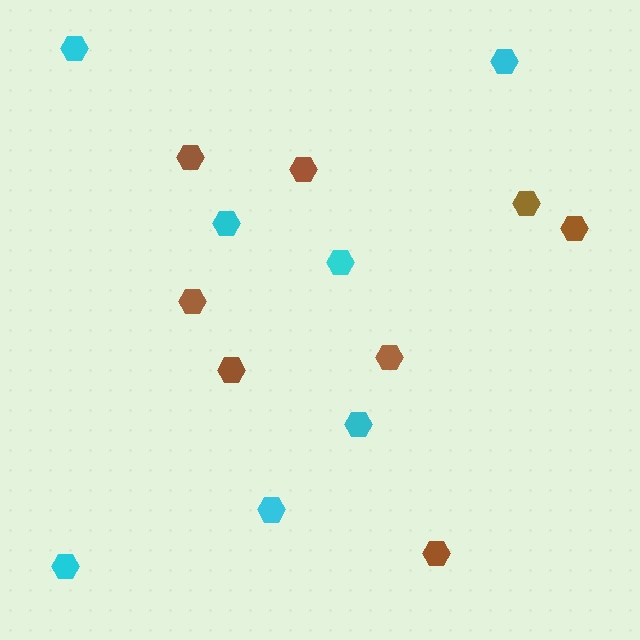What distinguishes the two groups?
There are 2 groups: one group of cyan hexagons (7) and one group of brown hexagons (8).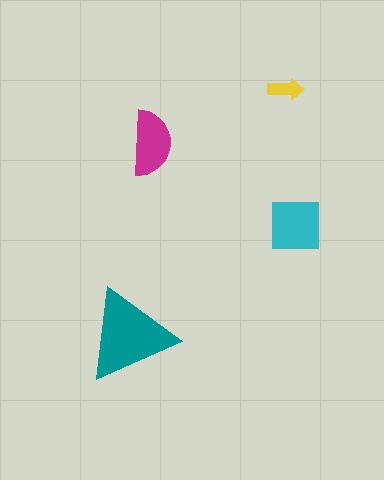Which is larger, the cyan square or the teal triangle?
The teal triangle.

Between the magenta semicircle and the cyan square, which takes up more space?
The cyan square.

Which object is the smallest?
The yellow arrow.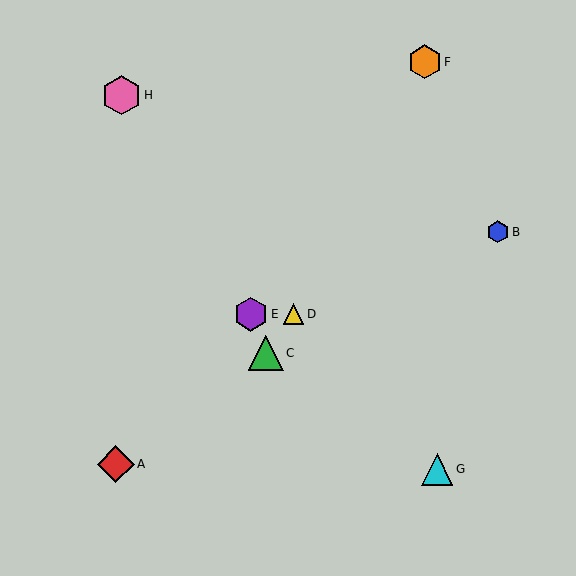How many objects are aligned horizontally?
2 objects (D, E) are aligned horizontally.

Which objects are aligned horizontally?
Objects D, E are aligned horizontally.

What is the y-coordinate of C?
Object C is at y≈353.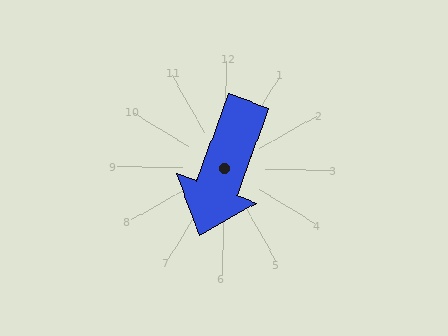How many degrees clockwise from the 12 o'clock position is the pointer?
Approximately 199 degrees.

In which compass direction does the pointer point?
South.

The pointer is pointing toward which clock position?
Roughly 7 o'clock.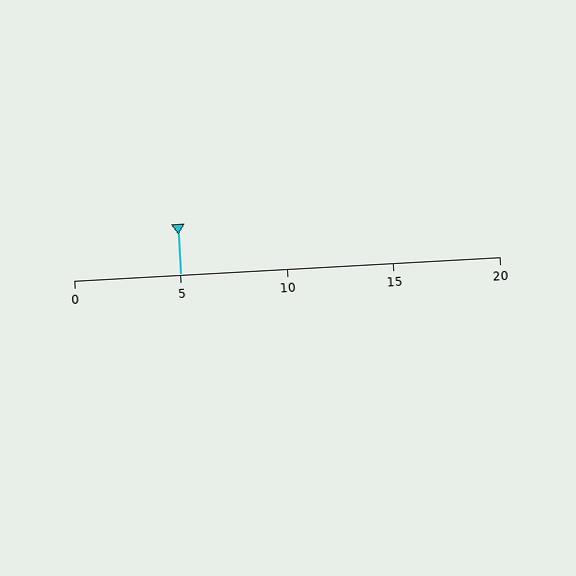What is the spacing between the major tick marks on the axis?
The major ticks are spaced 5 apart.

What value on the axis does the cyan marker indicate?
The marker indicates approximately 5.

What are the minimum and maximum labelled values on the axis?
The axis runs from 0 to 20.